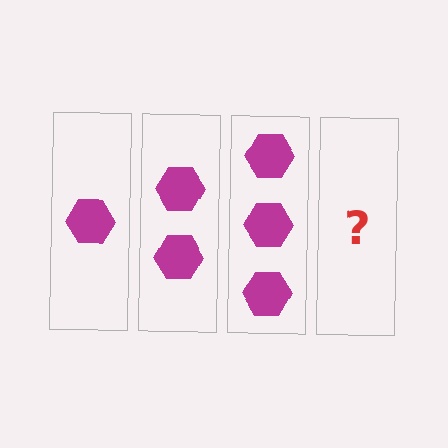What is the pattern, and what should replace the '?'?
The pattern is that each step adds one more hexagon. The '?' should be 4 hexagons.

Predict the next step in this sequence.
The next step is 4 hexagons.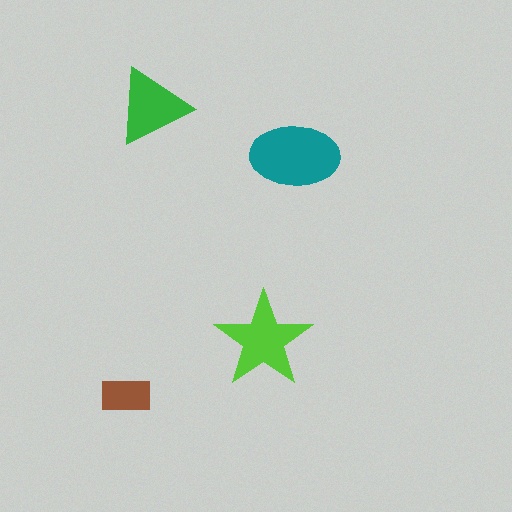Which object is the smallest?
The brown rectangle.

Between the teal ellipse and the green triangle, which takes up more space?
The teal ellipse.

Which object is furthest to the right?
The teal ellipse is rightmost.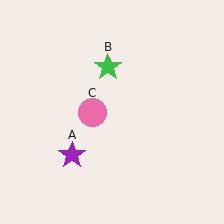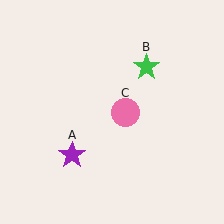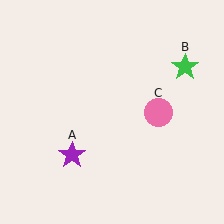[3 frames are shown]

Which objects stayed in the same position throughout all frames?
Purple star (object A) remained stationary.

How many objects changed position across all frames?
2 objects changed position: green star (object B), pink circle (object C).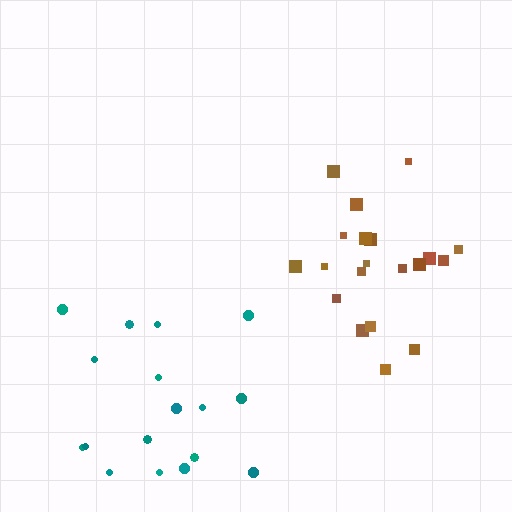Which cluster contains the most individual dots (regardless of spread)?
Brown (20).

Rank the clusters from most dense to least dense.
brown, teal.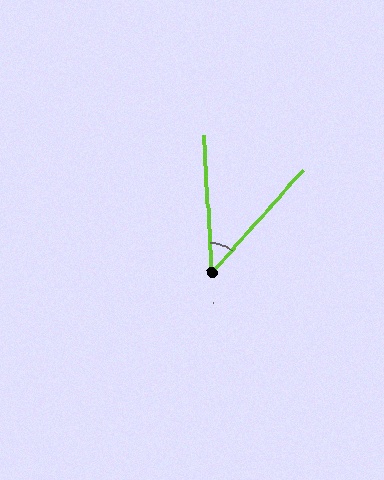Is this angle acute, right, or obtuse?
It is acute.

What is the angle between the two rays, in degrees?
Approximately 45 degrees.